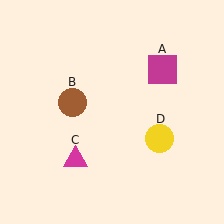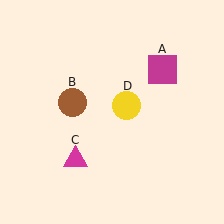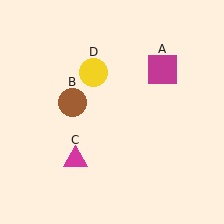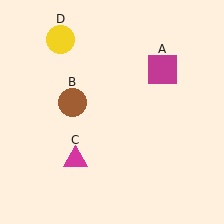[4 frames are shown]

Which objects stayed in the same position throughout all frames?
Magenta square (object A) and brown circle (object B) and magenta triangle (object C) remained stationary.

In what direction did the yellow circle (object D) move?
The yellow circle (object D) moved up and to the left.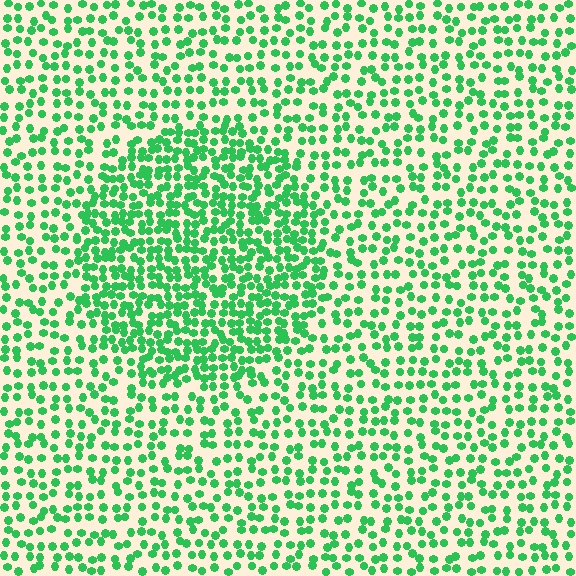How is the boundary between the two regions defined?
The boundary is defined by a change in element density (approximately 1.8x ratio). All elements are the same color, size, and shape.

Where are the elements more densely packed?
The elements are more densely packed inside the circle boundary.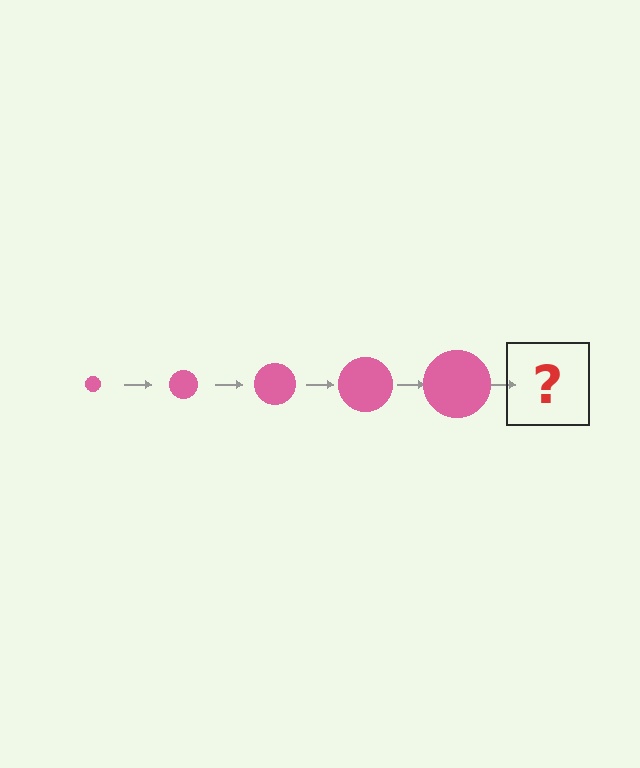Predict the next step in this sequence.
The next step is a pink circle, larger than the previous one.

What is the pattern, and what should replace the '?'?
The pattern is that the circle gets progressively larger each step. The '?' should be a pink circle, larger than the previous one.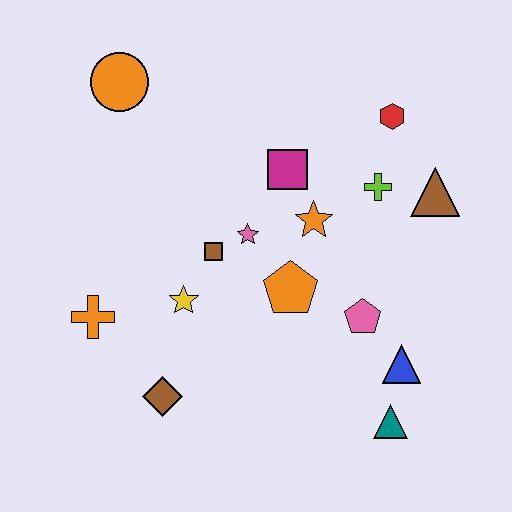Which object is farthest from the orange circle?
The teal triangle is farthest from the orange circle.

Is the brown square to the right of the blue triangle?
No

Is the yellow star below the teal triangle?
No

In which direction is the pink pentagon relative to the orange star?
The pink pentagon is below the orange star.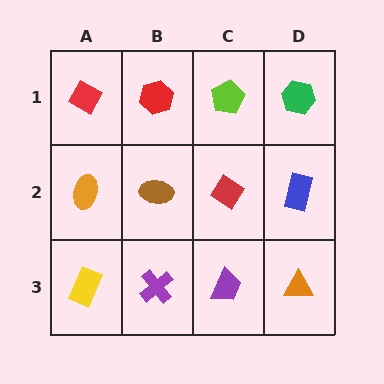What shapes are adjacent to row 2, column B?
A red hexagon (row 1, column B), a purple cross (row 3, column B), an orange ellipse (row 2, column A), a red diamond (row 2, column C).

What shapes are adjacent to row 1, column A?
An orange ellipse (row 2, column A), a red hexagon (row 1, column B).